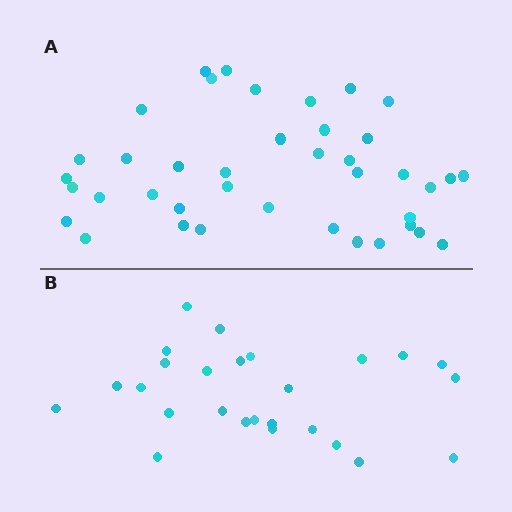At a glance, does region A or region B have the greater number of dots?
Region A (the top region) has more dots.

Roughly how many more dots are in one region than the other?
Region A has approximately 15 more dots than region B.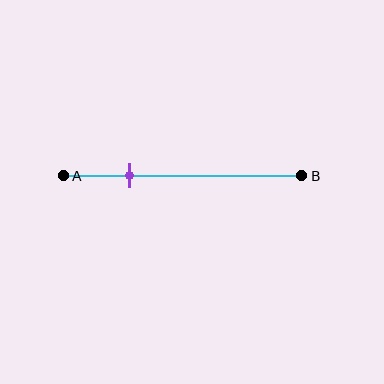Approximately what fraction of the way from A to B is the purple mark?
The purple mark is approximately 30% of the way from A to B.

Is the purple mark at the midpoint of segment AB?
No, the mark is at about 30% from A, not at the 50% midpoint.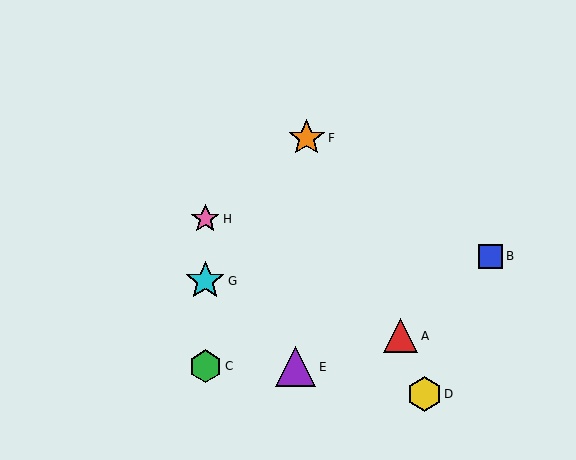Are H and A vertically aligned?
No, H is at x≈205 and A is at x≈401.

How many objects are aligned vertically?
3 objects (C, G, H) are aligned vertically.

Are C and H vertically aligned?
Yes, both are at x≈205.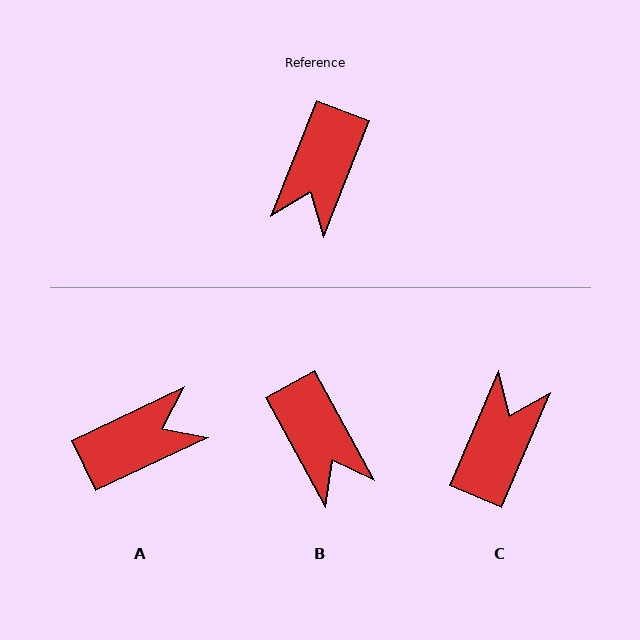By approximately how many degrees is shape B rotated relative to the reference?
Approximately 50 degrees counter-clockwise.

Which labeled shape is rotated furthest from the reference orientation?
C, about 178 degrees away.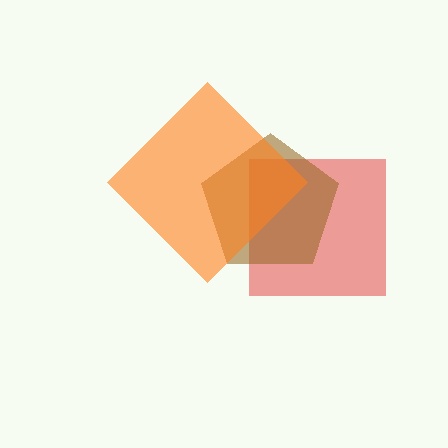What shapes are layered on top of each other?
The layered shapes are: a red square, a brown pentagon, an orange diamond.